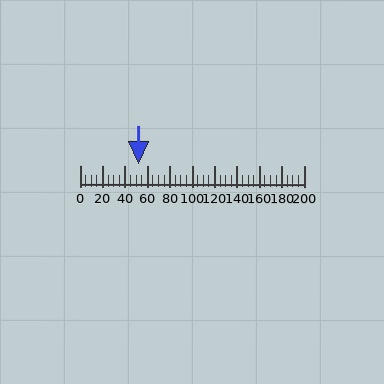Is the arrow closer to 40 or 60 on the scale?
The arrow is closer to 60.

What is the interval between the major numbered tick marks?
The major tick marks are spaced 20 units apart.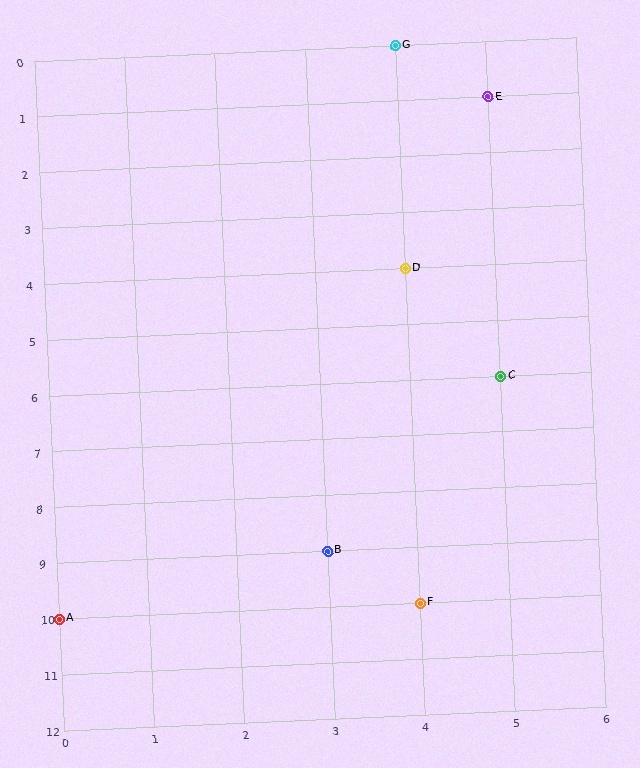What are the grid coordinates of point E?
Point E is at grid coordinates (5, 1).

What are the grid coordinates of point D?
Point D is at grid coordinates (4, 4).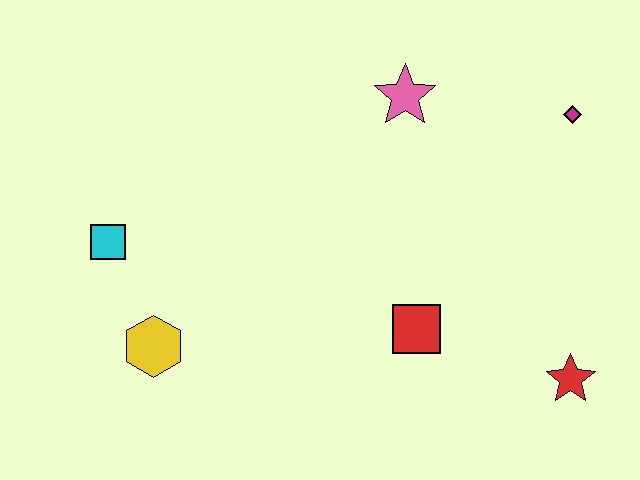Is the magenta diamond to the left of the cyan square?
No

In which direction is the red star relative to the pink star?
The red star is below the pink star.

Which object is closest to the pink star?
The magenta diamond is closest to the pink star.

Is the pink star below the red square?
No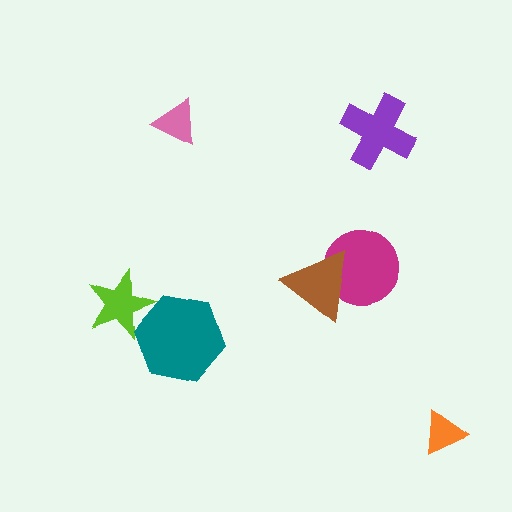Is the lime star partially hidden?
Yes, it is partially covered by another shape.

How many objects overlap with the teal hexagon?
1 object overlaps with the teal hexagon.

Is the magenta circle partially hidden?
Yes, it is partially covered by another shape.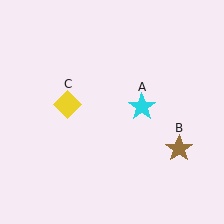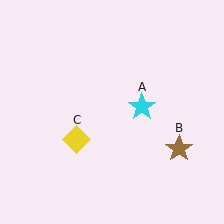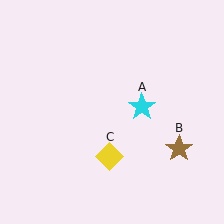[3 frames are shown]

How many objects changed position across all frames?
1 object changed position: yellow diamond (object C).